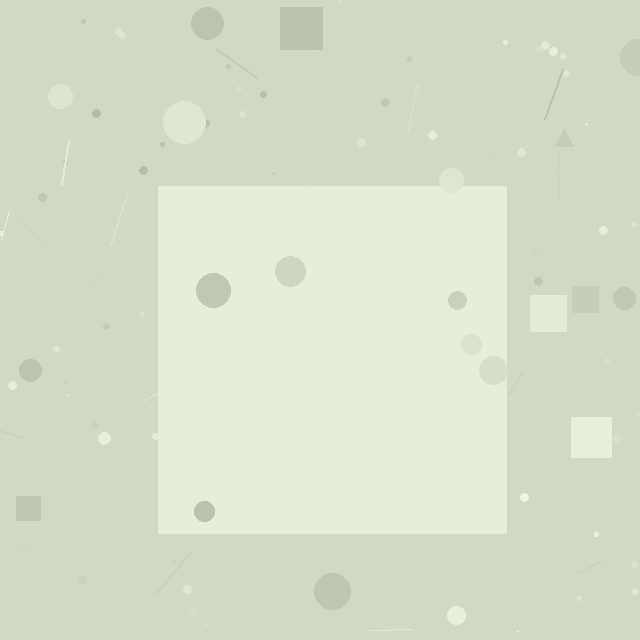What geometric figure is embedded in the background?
A square is embedded in the background.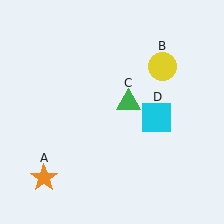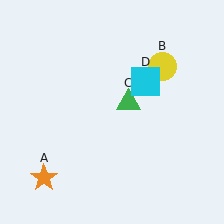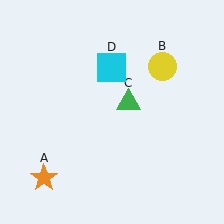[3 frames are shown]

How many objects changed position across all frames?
1 object changed position: cyan square (object D).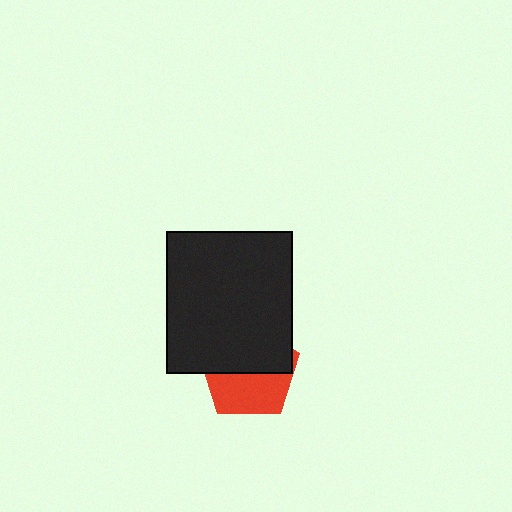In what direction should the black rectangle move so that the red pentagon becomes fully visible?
The black rectangle should move up. That is the shortest direction to clear the overlap and leave the red pentagon fully visible.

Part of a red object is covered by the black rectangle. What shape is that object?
It is a pentagon.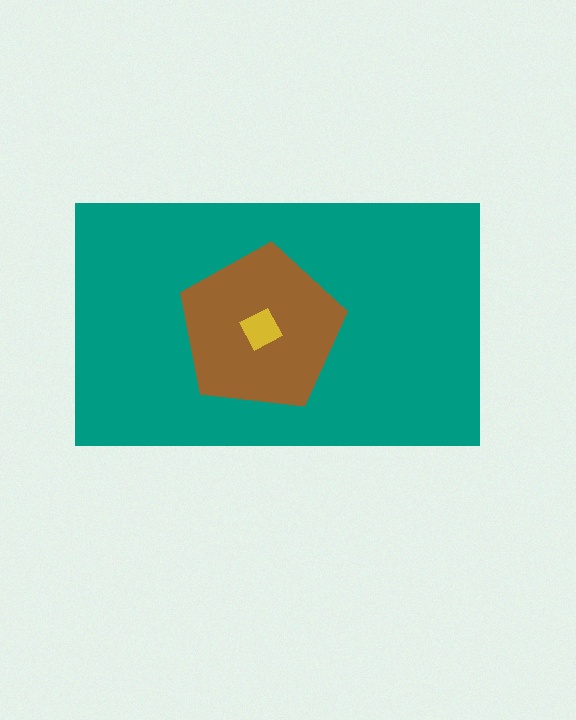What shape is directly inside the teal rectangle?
The brown pentagon.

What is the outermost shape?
The teal rectangle.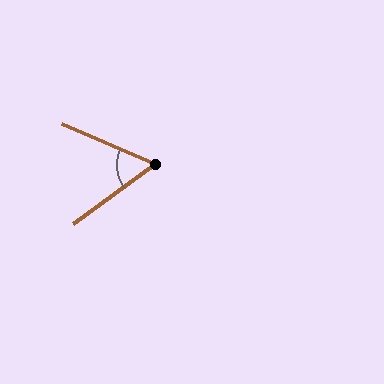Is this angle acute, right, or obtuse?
It is acute.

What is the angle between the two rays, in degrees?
Approximately 60 degrees.